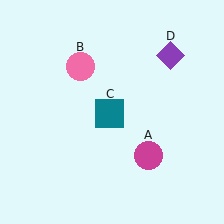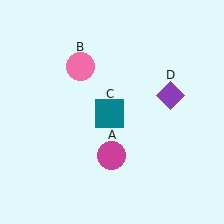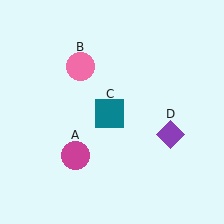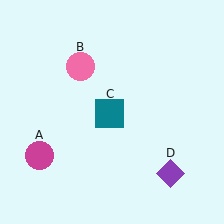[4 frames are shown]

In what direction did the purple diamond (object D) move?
The purple diamond (object D) moved down.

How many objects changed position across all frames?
2 objects changed position: magenta circle (object A), purple diamond (object D).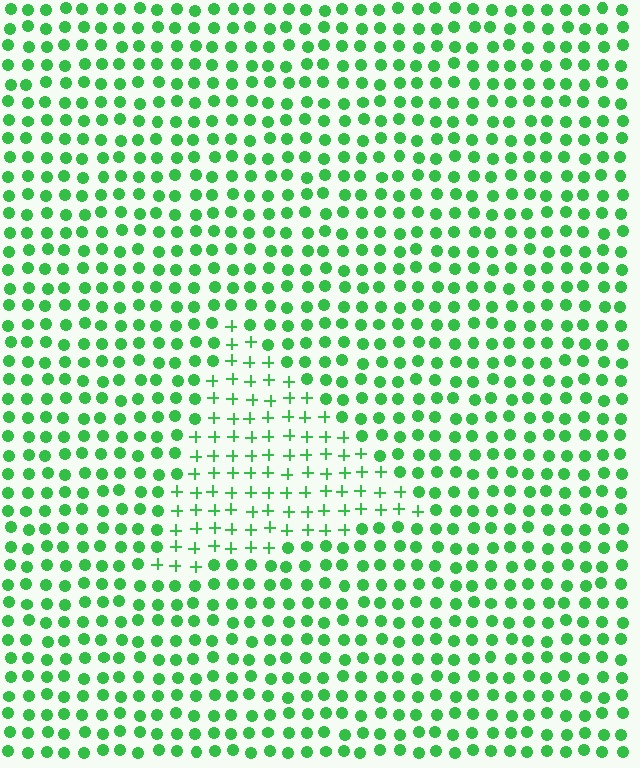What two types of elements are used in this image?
The image uses plus signs inside the triangle region and circles outside it.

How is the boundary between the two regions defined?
The boundary is defined by a change in element shape: plus signs inside vs. circles outside. All elements share the same color and spacing.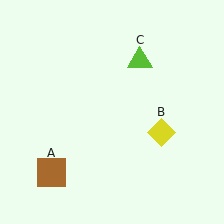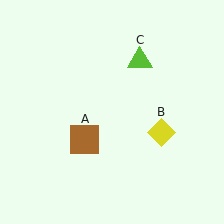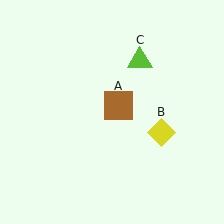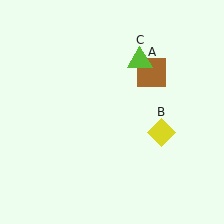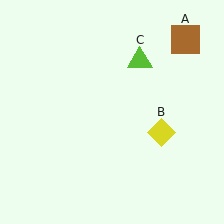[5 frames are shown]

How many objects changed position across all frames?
1 object changed position: brown square (object A).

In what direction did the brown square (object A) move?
The brown square (object A) moved up and to the right.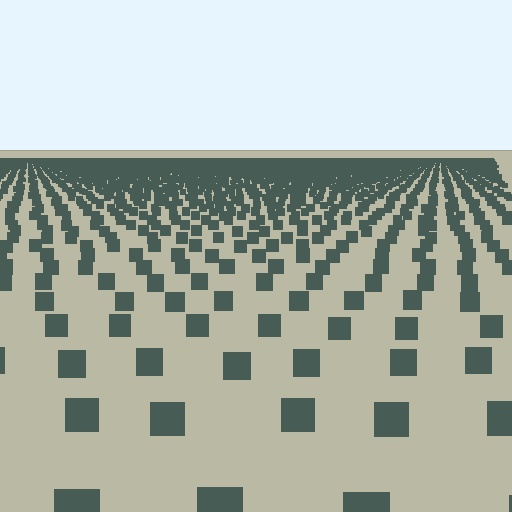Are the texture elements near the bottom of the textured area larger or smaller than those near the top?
Larger. Near the bottom, elements are closer to the viewer and appear at a bigger on-screen size.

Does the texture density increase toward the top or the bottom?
Density increases toward the top.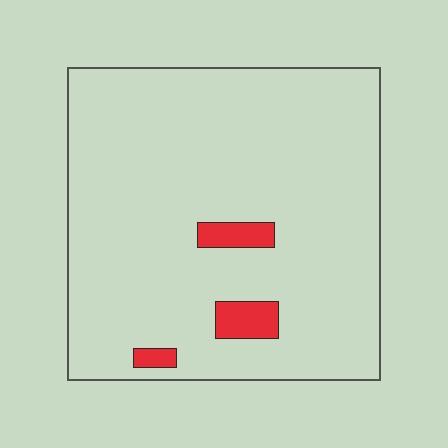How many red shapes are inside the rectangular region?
3.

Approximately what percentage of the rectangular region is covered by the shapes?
Approximately 5%.